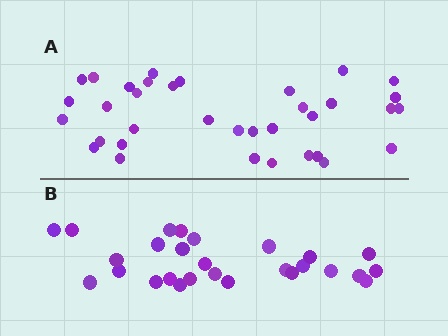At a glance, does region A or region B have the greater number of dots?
Region A (the top region) has more dots.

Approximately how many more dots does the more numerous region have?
Region A has roughly 8 or so more dots than region B.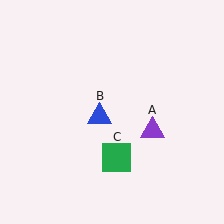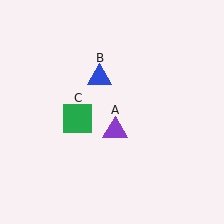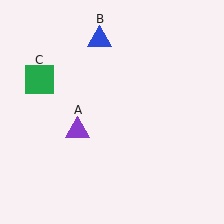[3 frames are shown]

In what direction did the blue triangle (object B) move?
The blue triangle (object B) moved up.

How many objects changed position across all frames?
3 objects changed position: purple triangle (object A), blue triangle (object B), green square (object C).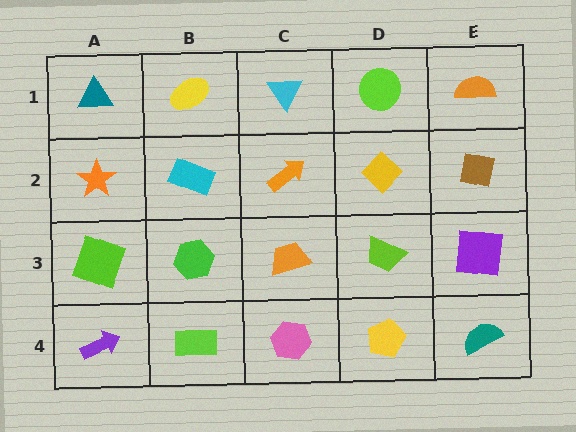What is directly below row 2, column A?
A lime square.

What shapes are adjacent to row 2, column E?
An orange semicircle (row 1, column E), a purple square (row 3, column E), a yellow diamond (row 2, column D).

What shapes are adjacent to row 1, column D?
A yellow diamond (row 2, column D), a cyan triangle (row 1, column C), an orange semicircle (row 1, column E).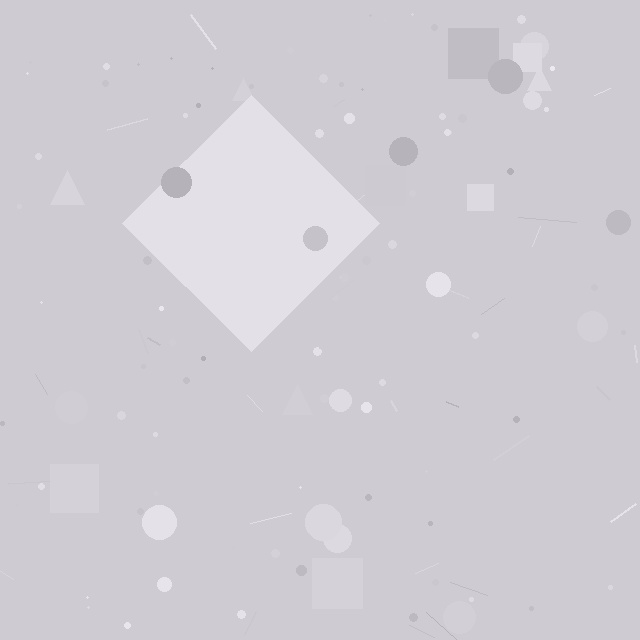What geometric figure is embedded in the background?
A diamond is embedded in the background.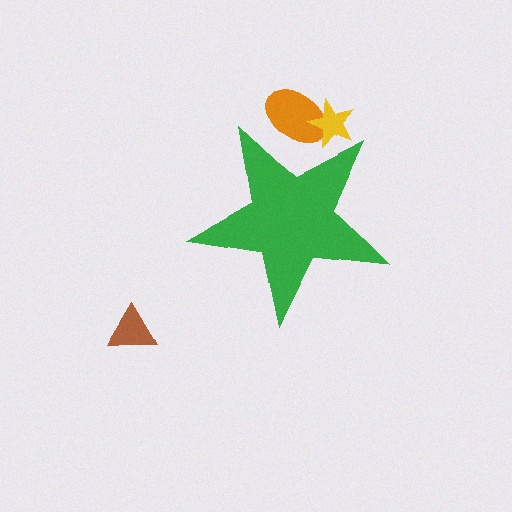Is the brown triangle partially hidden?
No, the brown triangle is fully visible.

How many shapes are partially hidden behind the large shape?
2 shapes are partially hidden.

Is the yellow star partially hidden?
Yes, the yellow star is partially hidden behind the green star.